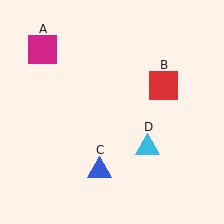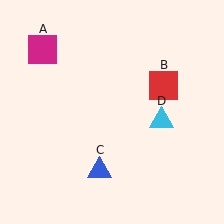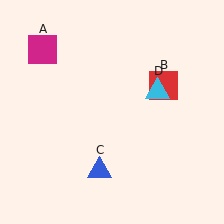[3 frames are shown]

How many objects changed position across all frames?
1 object changed position: cyan triangle (object D).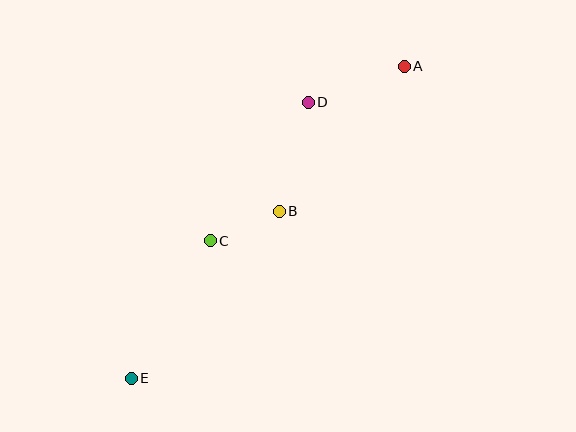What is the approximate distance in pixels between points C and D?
The distance between C and D is approximately 170 pixels.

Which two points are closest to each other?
Points B and C are closest to each other.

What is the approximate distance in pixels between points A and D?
The distance between A and D is approximately 103 pixels.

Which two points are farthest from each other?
Points A and E are farthest from each other.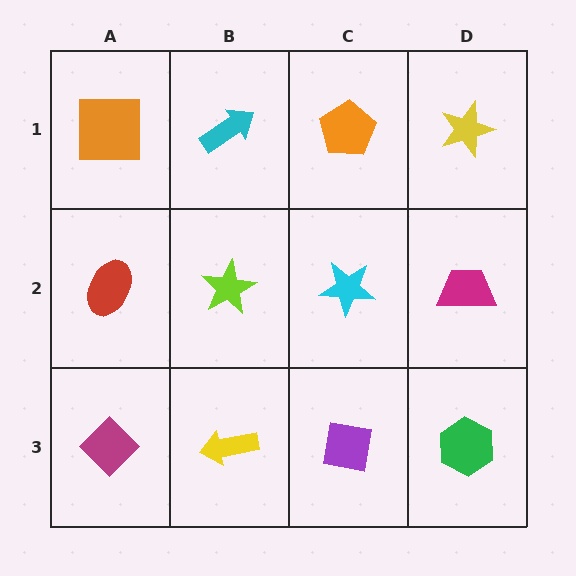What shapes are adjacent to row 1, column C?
A cyan star (row 2, column C), a cyan arrow (row 1, column B), a yellow star (row 1, column D).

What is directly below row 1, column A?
A red ellipse.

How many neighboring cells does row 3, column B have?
3.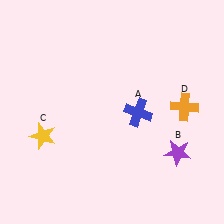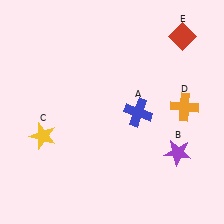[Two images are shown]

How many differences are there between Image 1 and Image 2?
There is 1 difference between the two images.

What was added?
A red diamond (E) was added in Image 2.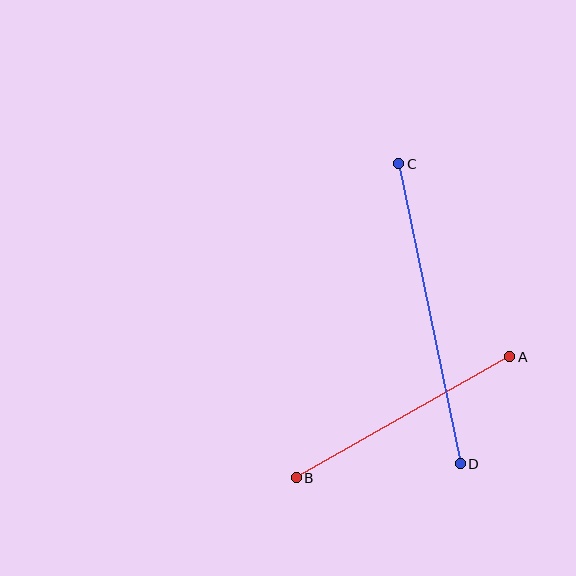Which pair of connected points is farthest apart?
Points C and D are farthest apart.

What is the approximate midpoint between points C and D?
The midpoint is at approximately (429, 314) pixels.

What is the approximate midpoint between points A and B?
The midpoint is at approximately (403, 417) pixels.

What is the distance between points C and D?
The distance is approximately 306 pixels.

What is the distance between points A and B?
The distance is approximately 245 pixels.